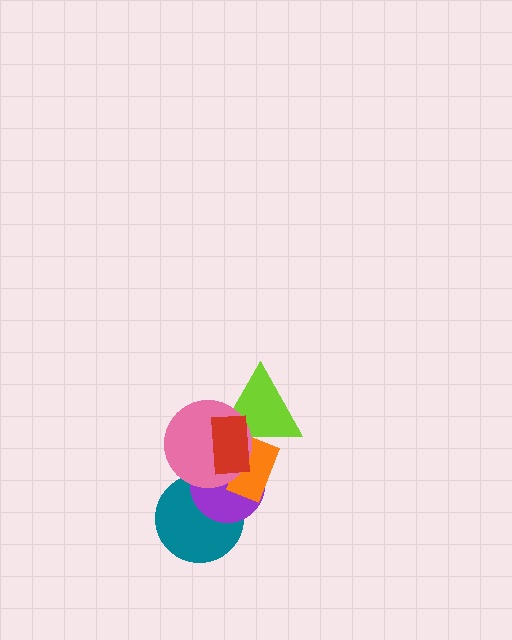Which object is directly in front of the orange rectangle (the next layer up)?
The lime triangle is directly in front of the orange rectangle.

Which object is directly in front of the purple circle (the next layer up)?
The orange rectangle is directly in front of the purple circle.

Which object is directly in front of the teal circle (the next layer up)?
The purple circle is directly in front of the teal circle.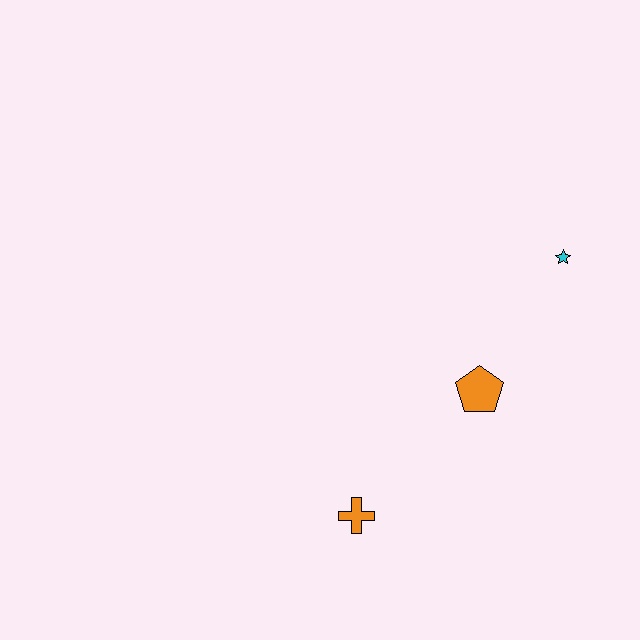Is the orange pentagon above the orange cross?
Yes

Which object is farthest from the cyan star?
The orange cross is farthest from the cyan star.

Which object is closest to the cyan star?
The orange pentagon is closest to the cyan star.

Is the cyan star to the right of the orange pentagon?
Yes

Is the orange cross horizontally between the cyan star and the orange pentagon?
No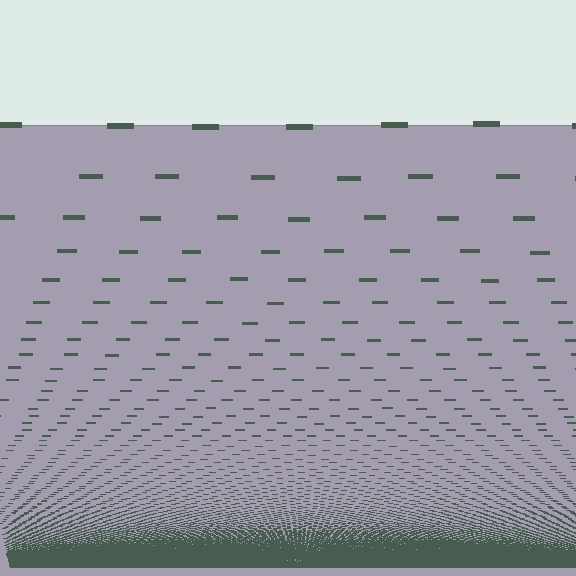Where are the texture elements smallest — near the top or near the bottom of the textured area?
Near the bottom.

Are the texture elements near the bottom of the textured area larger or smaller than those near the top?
Smaller. The gradient is inverted — elements near the bottom are smaller and denser.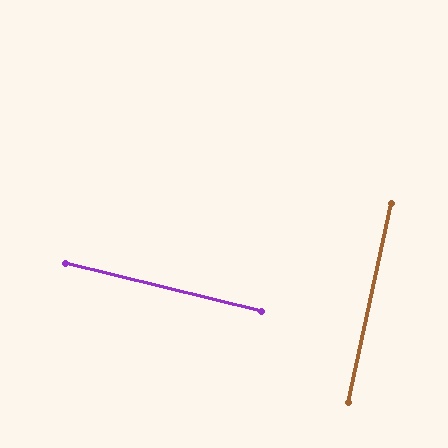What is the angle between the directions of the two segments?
Approximately 88 degrees.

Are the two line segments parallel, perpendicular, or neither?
Perpendicular — they meet at approximately 88°.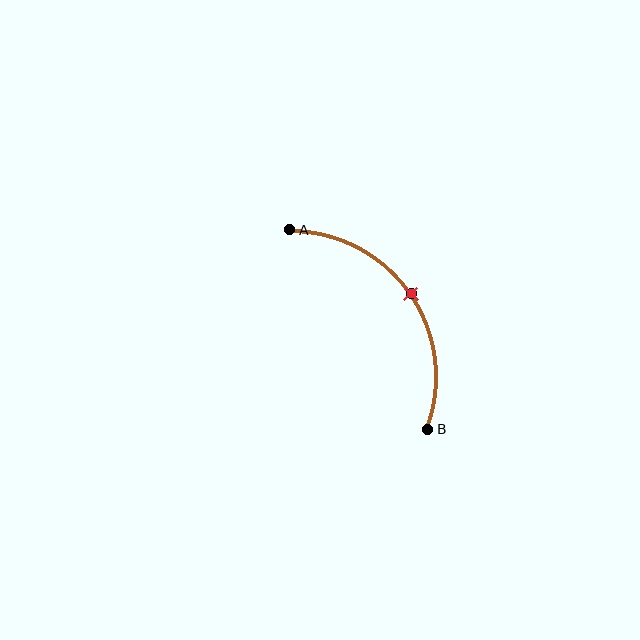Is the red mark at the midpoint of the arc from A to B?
Yes. The red mark lies on the arc at equal arc-length from both A and B — it is the arc midpoint.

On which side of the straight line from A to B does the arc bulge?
The arc bulges above and to the right of the straight line connecting A and B.